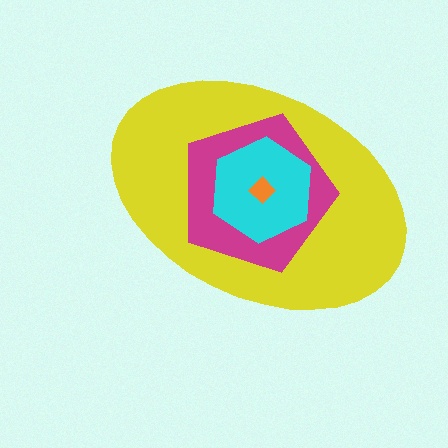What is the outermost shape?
The yellow ellipse.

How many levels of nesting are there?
4.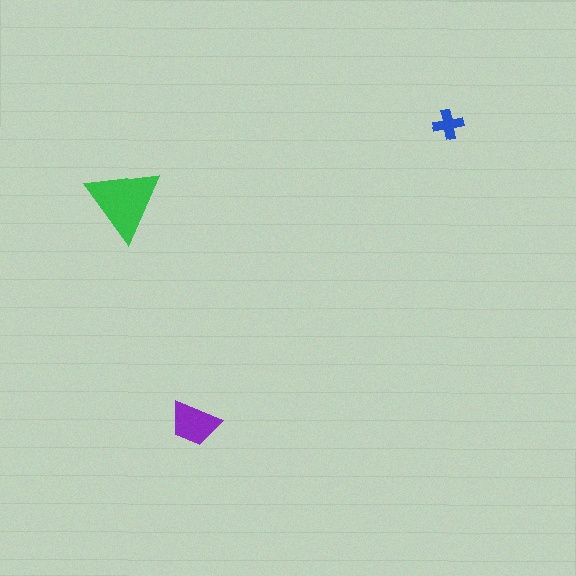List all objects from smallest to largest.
The blue cross, the purple trapezoid, the green triangle.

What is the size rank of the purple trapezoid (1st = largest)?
2nd.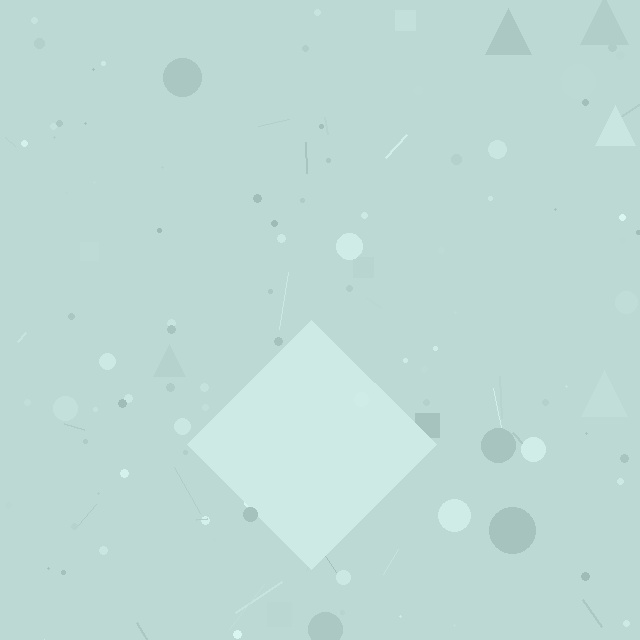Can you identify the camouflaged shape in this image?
The camouflaged shape is a diamond.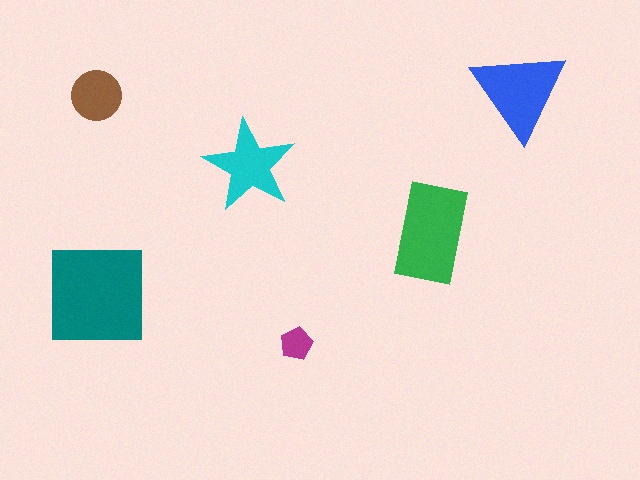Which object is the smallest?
The magenta pentagon.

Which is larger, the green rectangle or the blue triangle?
The green rectangle.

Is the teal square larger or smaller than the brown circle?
Larger.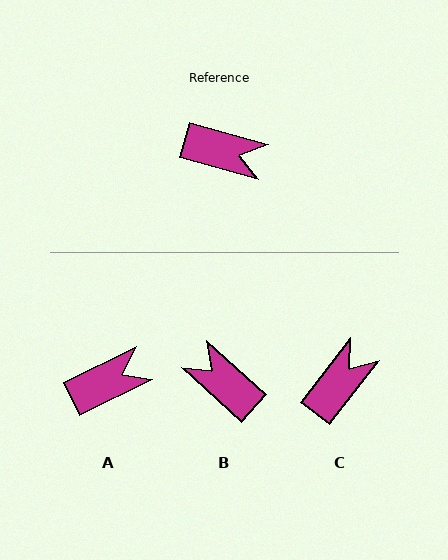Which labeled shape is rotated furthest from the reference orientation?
B, about 154 degrees away.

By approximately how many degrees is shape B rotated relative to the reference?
Approximately 154 degrees counter-clockwise.